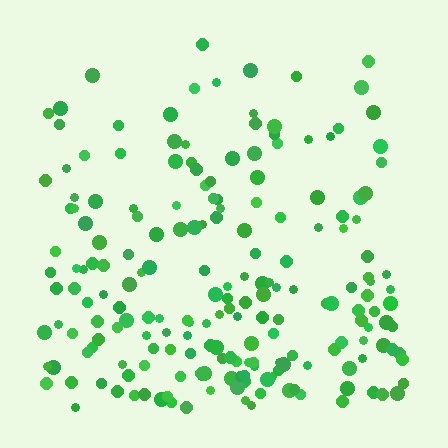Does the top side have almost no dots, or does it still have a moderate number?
Still a moderate number, just noticeably fewer than the bottom.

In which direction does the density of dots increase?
From top to bottom, with the bottom side densest.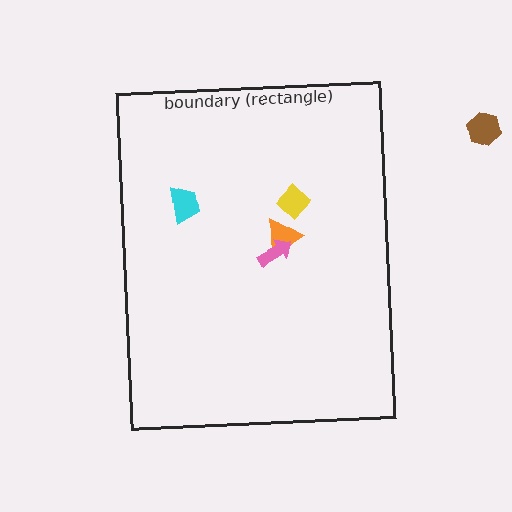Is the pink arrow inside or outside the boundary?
Inside.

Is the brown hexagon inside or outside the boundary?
Outside.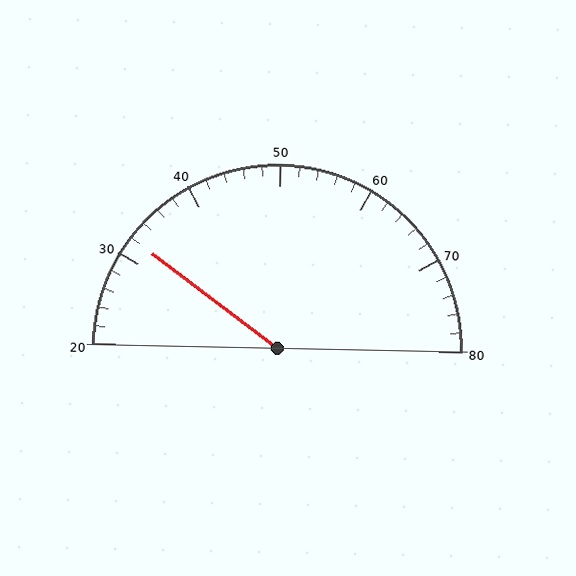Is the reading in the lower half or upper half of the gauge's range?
The reading is in the lower half of the range (20 to 80).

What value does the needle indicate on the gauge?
The needle indicates approximately 32.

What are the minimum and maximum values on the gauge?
The gauge ranges from 20 to 80.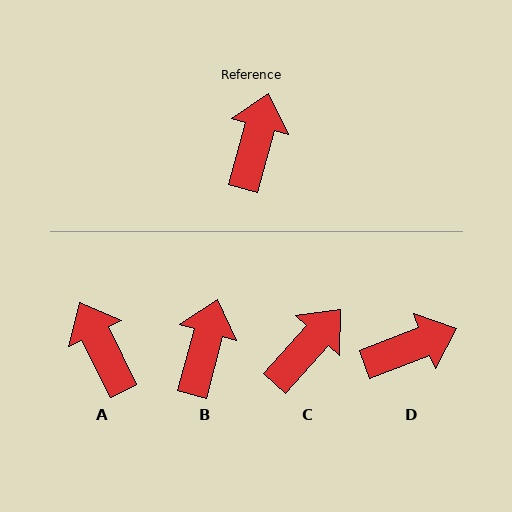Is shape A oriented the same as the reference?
No, it is off by about 42 degrees.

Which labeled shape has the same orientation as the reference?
B.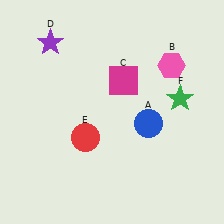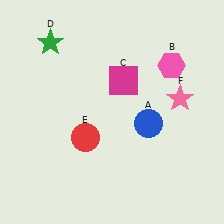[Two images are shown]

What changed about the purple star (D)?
In Image 1, D is purple. In Image 2, it changed to green.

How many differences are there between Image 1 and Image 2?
There are 2 differences between the two images.